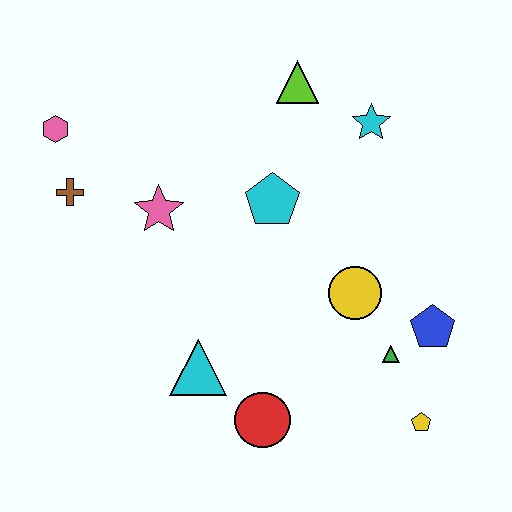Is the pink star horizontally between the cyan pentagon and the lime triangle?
No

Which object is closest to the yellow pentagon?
The green triangle is closest to the yellow pentagon.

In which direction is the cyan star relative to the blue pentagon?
The cyan star is above the blue pentagon.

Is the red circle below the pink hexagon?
Yes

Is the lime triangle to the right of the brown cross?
Yes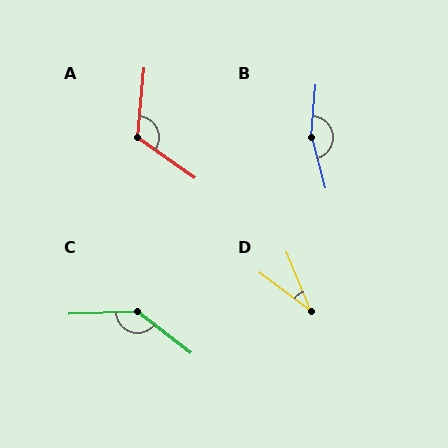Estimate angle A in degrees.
Approximately 120 degrees.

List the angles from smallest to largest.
D (31°), A (120°), C (140°), B (160°).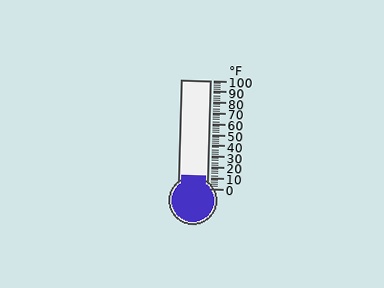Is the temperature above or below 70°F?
The temperature is below 70°F.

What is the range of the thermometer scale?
The thermometer scale ranges from 0°F to 100°F.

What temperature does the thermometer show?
The thermometer shows approximately 12°F.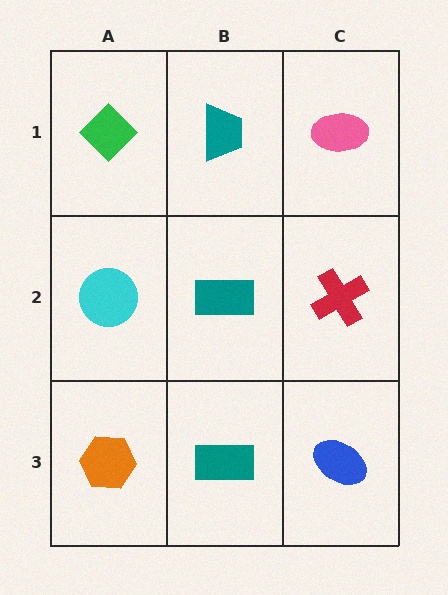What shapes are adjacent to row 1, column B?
A teal rectangle (row 2, column B), a green diamond (row 1, column A), a pink ellipse (row 1, column C).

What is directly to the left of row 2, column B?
A cyan circle.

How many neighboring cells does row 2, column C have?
3.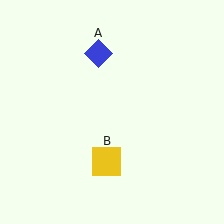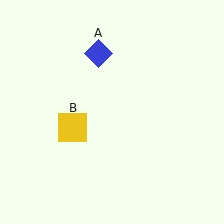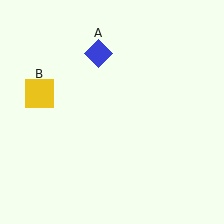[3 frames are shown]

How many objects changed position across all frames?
1 object changed position: yellow square (object B).